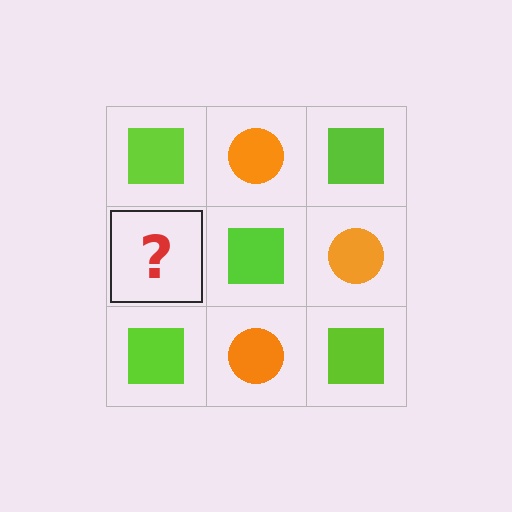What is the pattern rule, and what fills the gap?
The rule is that it alternates lime square and orange circle in a checkerboard pattern. The gap should be filled with an orange circle.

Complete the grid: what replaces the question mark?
The question mark should be replaced with an orange circle.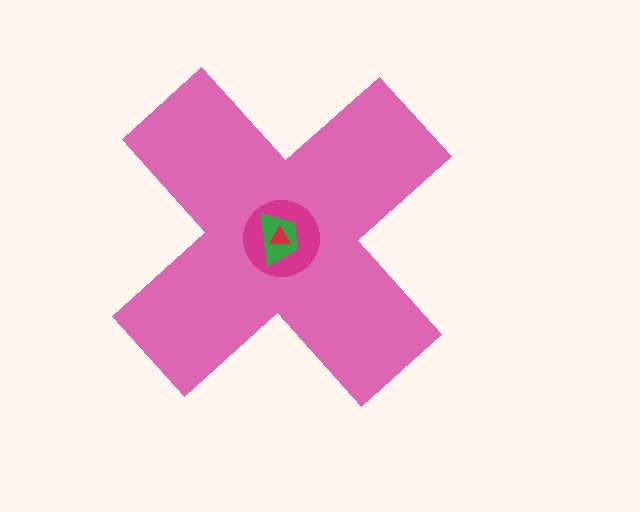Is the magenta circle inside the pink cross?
Yes.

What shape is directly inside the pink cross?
The magenta circle.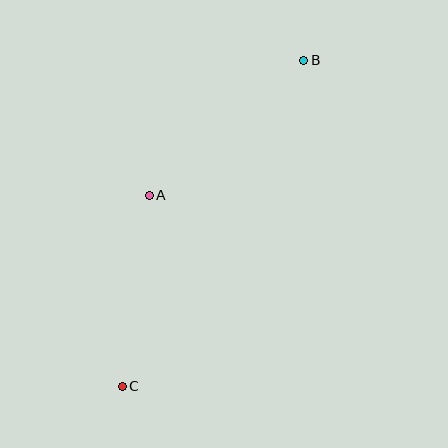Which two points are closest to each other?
Points A and C are closest to each other.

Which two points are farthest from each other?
Points B and C are farthest from each other.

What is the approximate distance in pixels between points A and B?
The distance between A and B is approximately 205 pixels.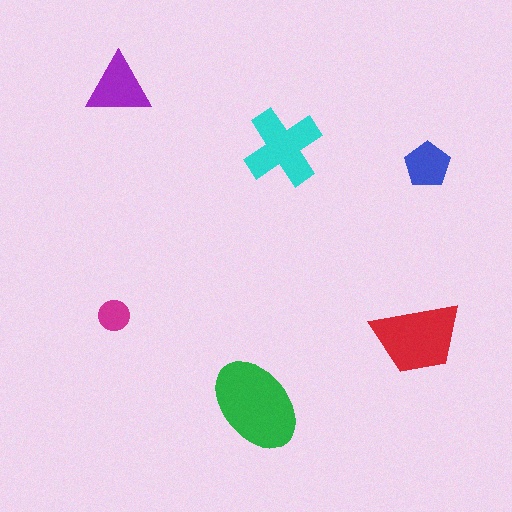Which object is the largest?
The green ellipse.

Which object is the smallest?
The magenta circle.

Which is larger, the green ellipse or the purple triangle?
The green ellipse.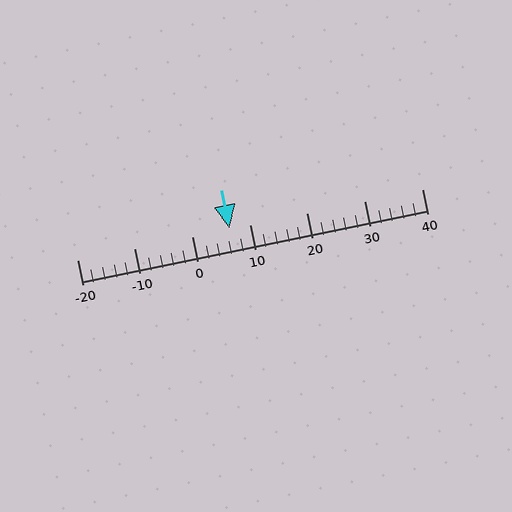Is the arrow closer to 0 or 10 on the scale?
The arrow is closer to 10.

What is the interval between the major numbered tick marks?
The major tick marks are spaced 10 units apart.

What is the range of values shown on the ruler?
The ruler shows values from -20 to 40.